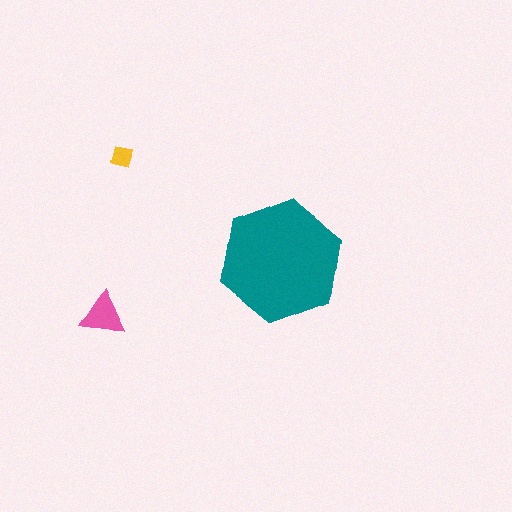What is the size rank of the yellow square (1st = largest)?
3rd.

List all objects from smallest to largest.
The yellow square, the pink triangle, the teal hexagon.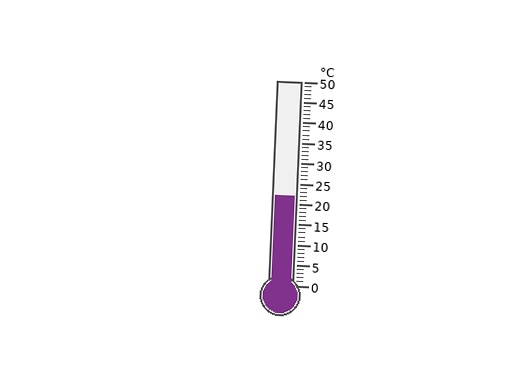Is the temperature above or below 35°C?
The temperature is below 35°C.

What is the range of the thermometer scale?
The thermometer scale ranges from 0°C to 50°C.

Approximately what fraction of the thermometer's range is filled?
The thermometer is filled to approximately 45% of its range.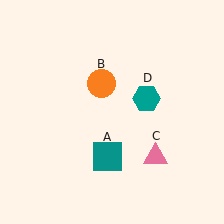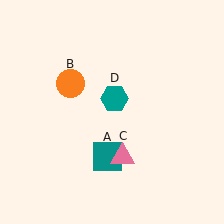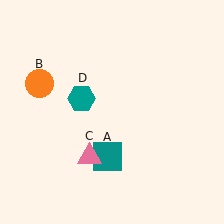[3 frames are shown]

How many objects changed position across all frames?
3 objects changed position: orange circle (object B), pink triangle (object C), teal hexagon (object D).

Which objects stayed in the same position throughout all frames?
Teal square (object A) remained stationary.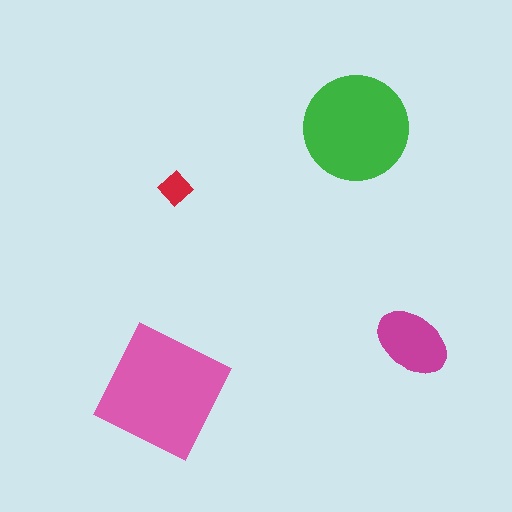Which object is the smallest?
The red diamond.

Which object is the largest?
The pink square.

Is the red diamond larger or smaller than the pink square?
Smaller.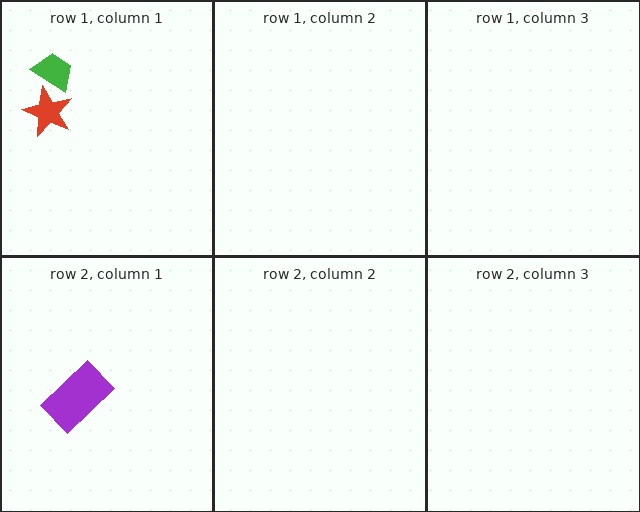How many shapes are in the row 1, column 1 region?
2.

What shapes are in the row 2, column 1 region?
The purple rectangle.